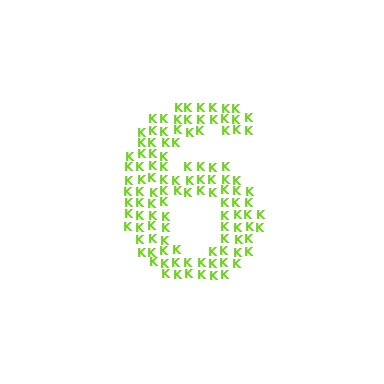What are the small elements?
The small elements are letter K's.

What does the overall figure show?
The overall figure shows the digit 6.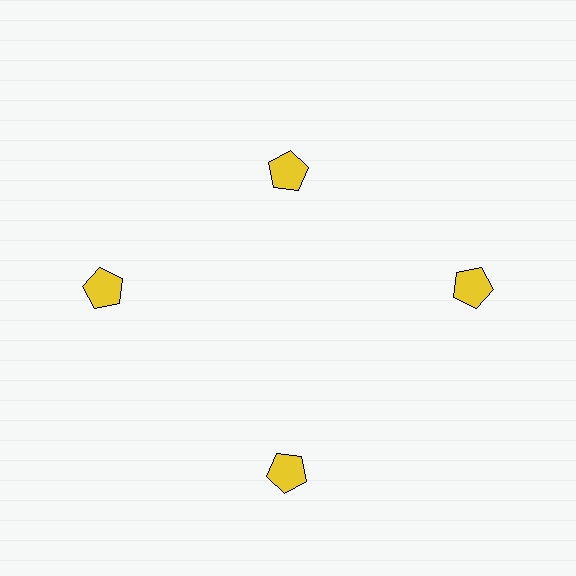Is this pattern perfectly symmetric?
No. The 4 yellow pentagons are arranged in a ring, but one element near the 12 o'clock position is pulled inward toward the center, breaking the 4-fold rotational symmetry.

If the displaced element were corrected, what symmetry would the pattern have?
It would have 4-fold rotational symmetry — the pattern would map onto itself every 90 degrees.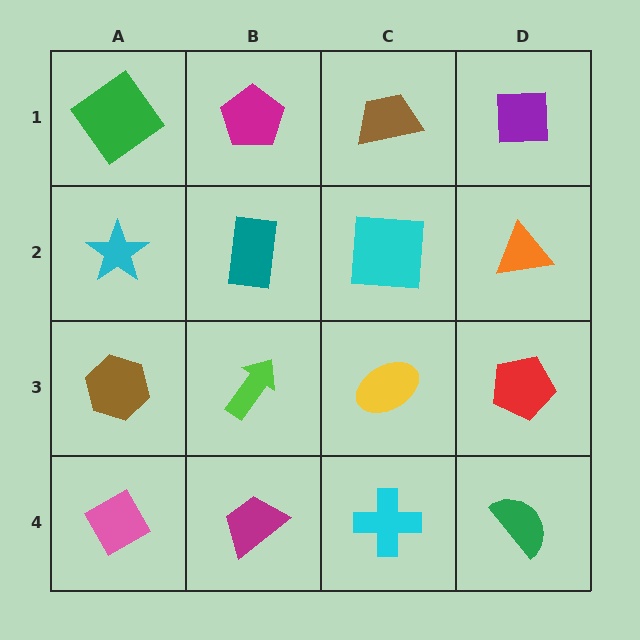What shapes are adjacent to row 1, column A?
A cyan star (row 2, column A), a magenta pentagon (row 1, column B).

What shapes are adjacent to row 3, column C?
A cyan square (row 2, column C), a cyan cross (row 4, column C), a lime arrow (row 3, column B), a red pentagon (row 3, column D).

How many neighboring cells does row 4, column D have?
2.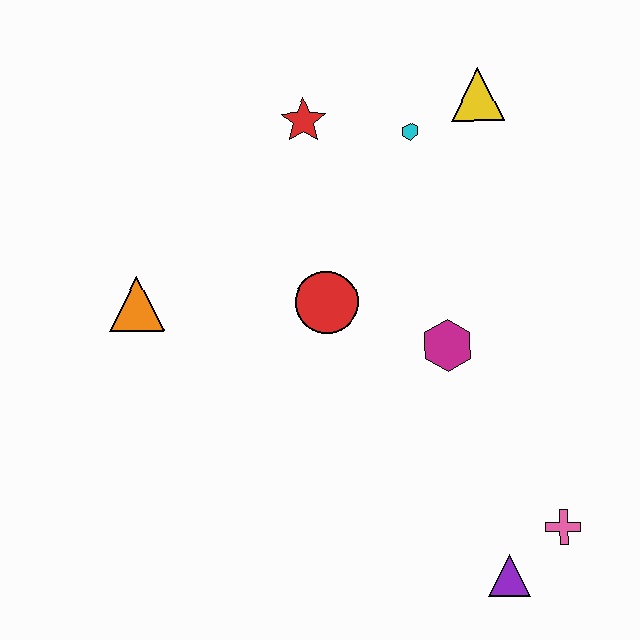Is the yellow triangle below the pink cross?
No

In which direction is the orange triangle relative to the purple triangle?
The orange triangle is to the left of the purple triangle.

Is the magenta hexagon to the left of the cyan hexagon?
No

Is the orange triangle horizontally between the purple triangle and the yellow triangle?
No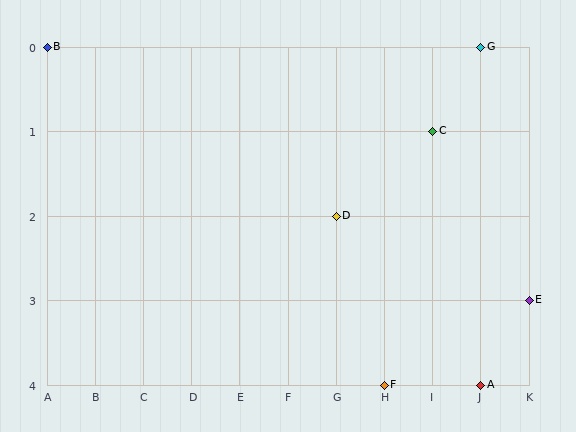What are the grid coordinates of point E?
Point E is at grid coordinates (K, 3).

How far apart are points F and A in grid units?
Points F and A are 2 columns apart.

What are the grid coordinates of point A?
Point A is at grid coordinates (J, 4).